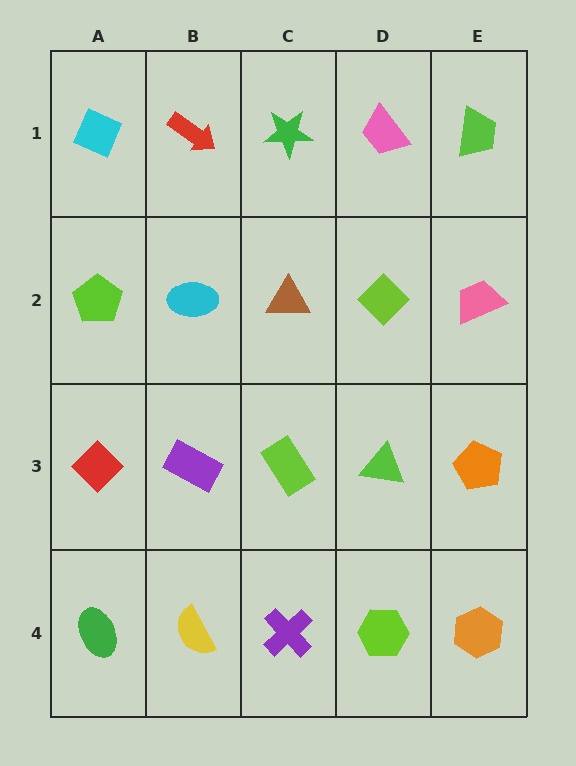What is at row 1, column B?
A red arrow.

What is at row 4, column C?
A purple cross.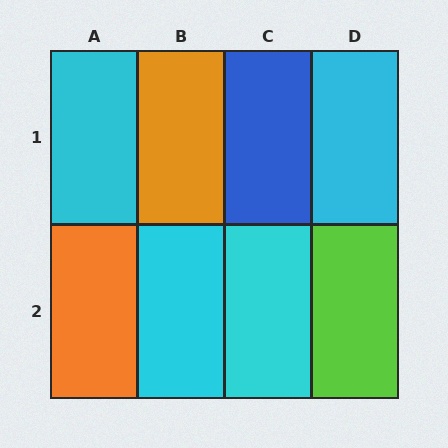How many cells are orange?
2 cells are orange.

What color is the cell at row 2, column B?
Cyan.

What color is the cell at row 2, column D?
Lime.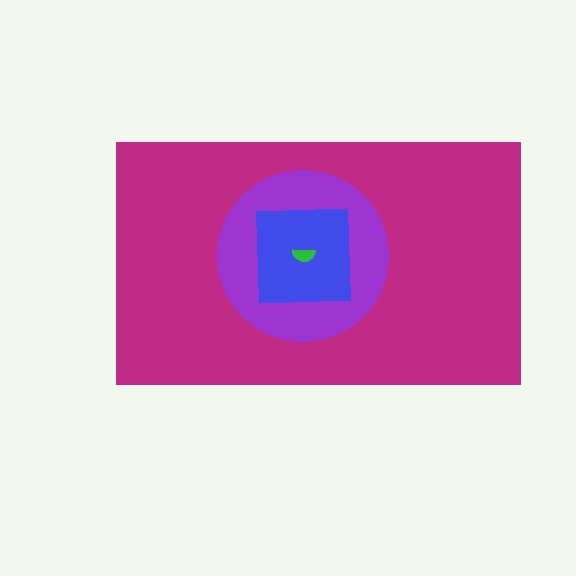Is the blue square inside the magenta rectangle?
Yes.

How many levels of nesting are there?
4.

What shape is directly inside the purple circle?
The blue square.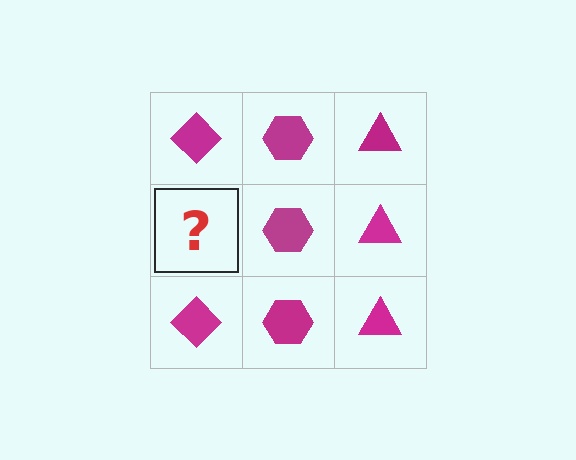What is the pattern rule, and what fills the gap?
The rule is that each column has a consistent shape. The gap should be filled with a magenta diamond.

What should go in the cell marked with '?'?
The missing cell should contain a magenta diamond.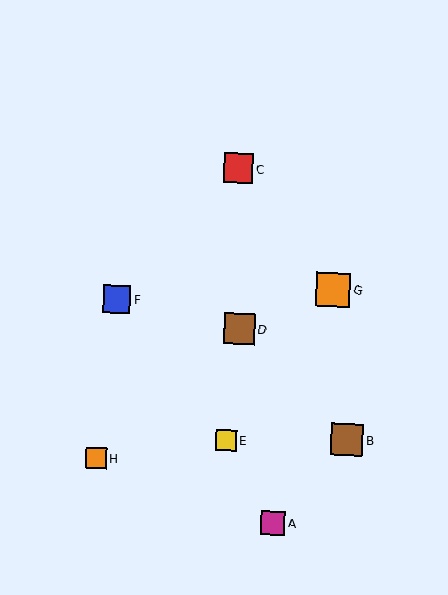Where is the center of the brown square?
The center of the brown square is at (239, 329).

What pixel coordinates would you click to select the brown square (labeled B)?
Click at (347, 440) to select the brown square B.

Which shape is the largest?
The orange square (labeled G) is the largest.